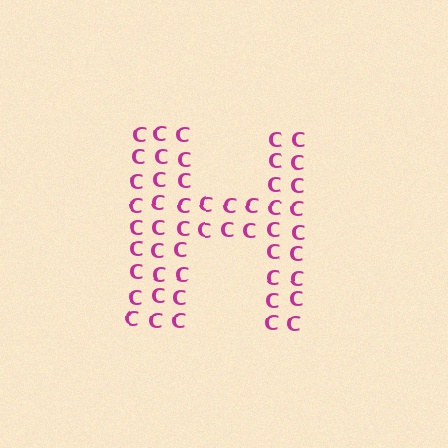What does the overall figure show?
The overall figure shows the letter H.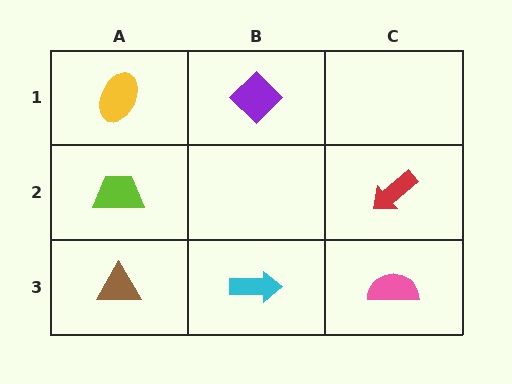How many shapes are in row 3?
3 shapes.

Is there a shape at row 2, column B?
No, that cell is empty.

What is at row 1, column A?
A yellow ellipse.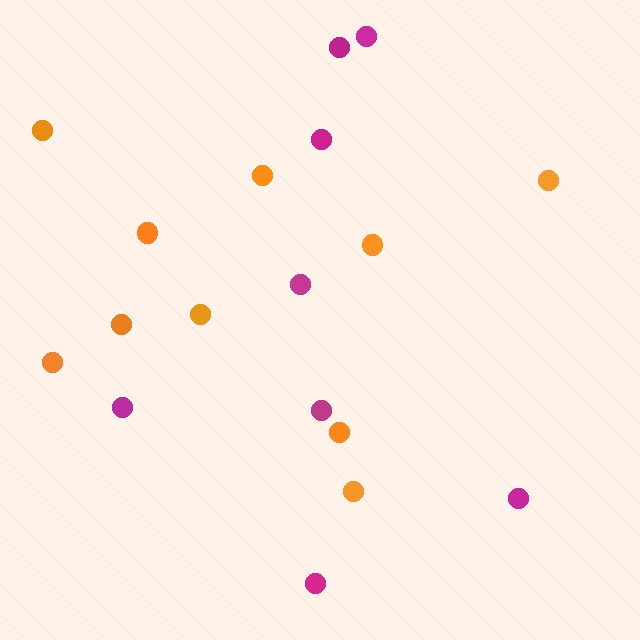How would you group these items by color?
There are 2 groups: one group of orange circles (10) and one group of magenta circles (8).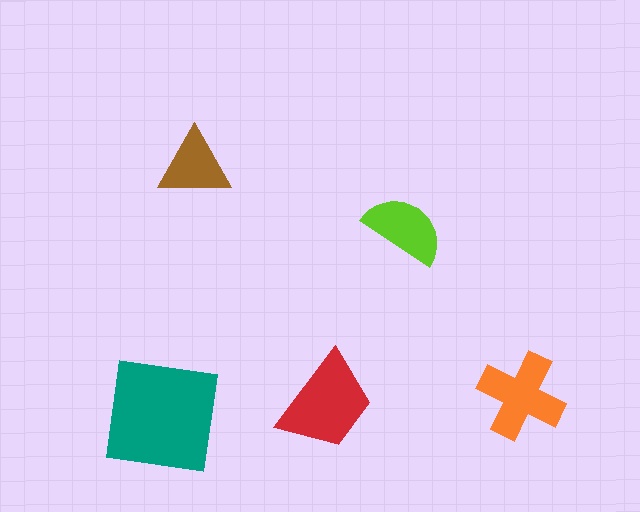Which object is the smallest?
The brown triangle.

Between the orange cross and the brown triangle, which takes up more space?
The orange cross.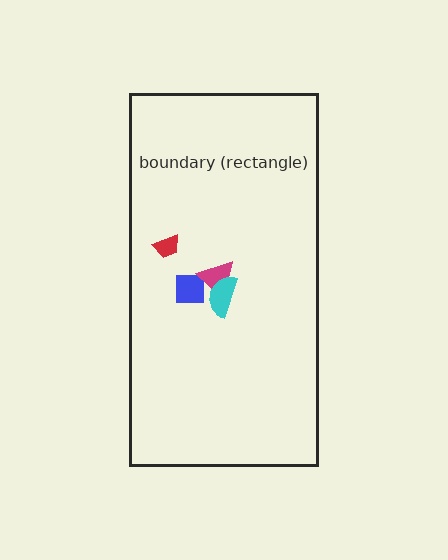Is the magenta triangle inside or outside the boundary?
Inside.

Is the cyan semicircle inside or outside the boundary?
Inside.